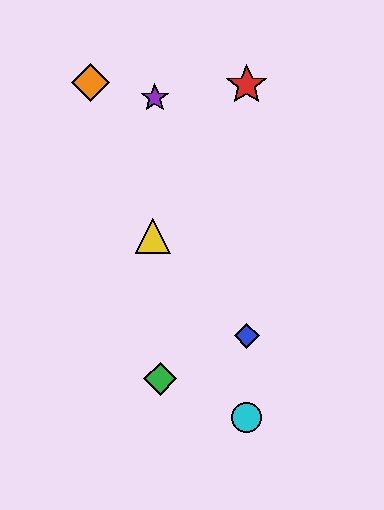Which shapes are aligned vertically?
The red star, the blue diamond, the cyan circle are aligned vertically.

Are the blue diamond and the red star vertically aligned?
Yes, both are at x≈247.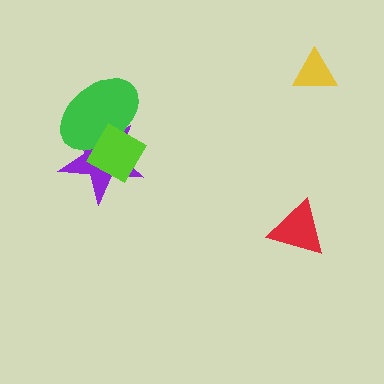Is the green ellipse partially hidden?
Yes, it is partially covered by another shape.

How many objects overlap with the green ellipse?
2 objects overlap with the green ellipse.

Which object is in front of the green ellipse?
The lime diamond is in front of the green ellipse.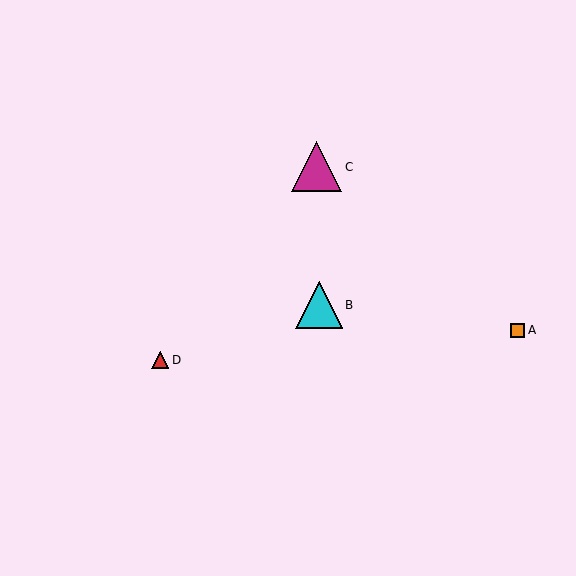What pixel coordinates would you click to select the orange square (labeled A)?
Click at (518, 330) to select the orange square A.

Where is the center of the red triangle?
The center of the red triangle is at (160, 360).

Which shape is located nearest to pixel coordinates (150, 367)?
The red triangle (labeled D) at (160, 360) is nearest to that location.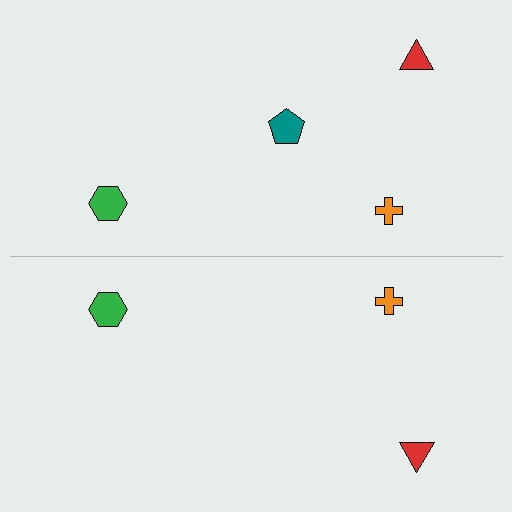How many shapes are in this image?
There are 7 shapes in this image.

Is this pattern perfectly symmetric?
No, the pattern is not perfectly symmetric. A teal pentagon is missing from the bottom side.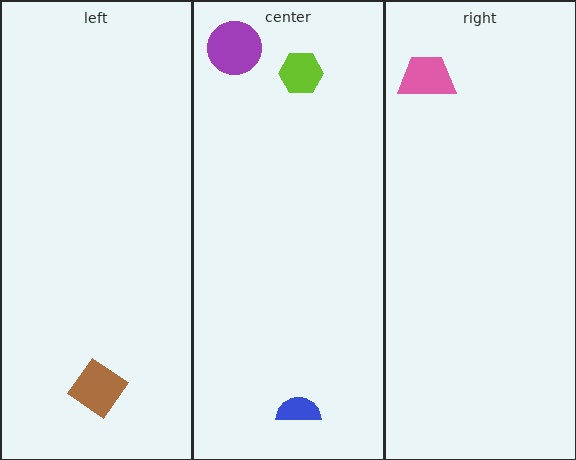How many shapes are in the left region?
1.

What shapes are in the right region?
The pink trapezoid.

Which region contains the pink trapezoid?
The right region.